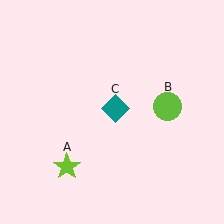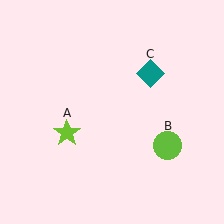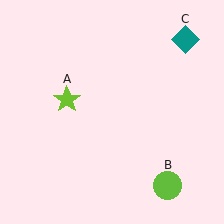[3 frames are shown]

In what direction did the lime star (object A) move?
The lime star (object A) moved up.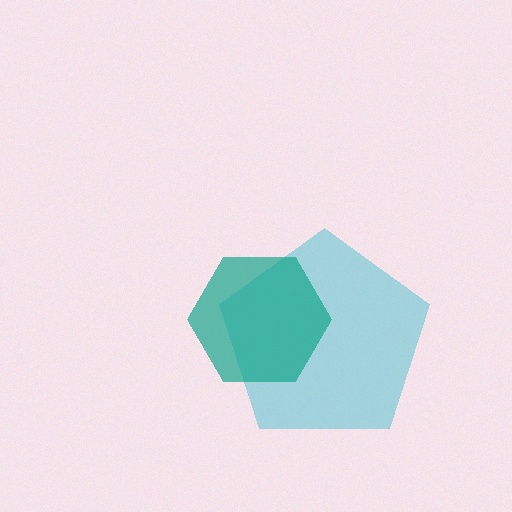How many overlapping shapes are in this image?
There are 2 overlapping shapes in the image.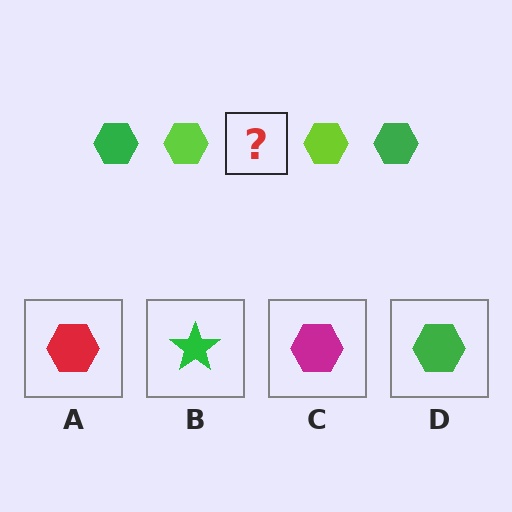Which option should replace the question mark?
Option D.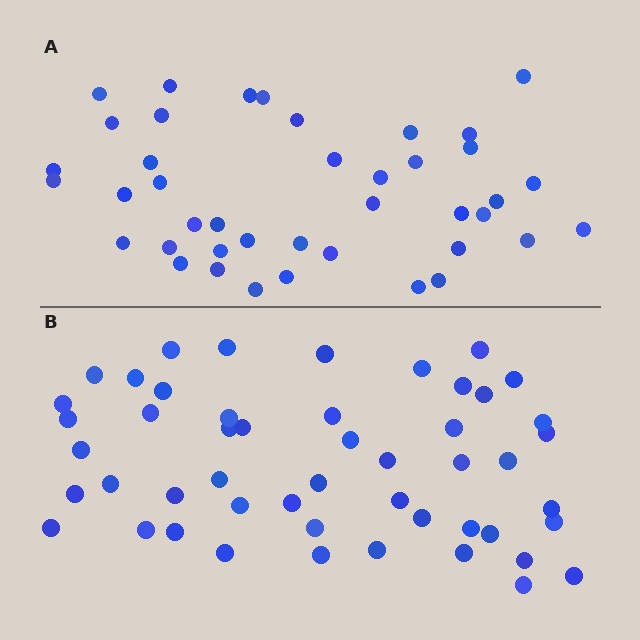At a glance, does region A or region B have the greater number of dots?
Region B (the bottom region) has more dots.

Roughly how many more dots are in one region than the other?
Region B has roughly 8 or so more dots than region A.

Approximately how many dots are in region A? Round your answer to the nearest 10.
About 40 dots. (The exact count is 41, which rounds to 40.)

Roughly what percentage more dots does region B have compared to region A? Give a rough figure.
About 20% more.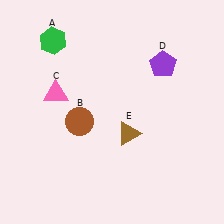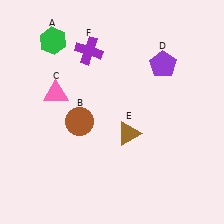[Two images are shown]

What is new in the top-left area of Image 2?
A purple cross (F) was added in the top-left area of Image 2.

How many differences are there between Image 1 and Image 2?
There is 1 difference between the two images.